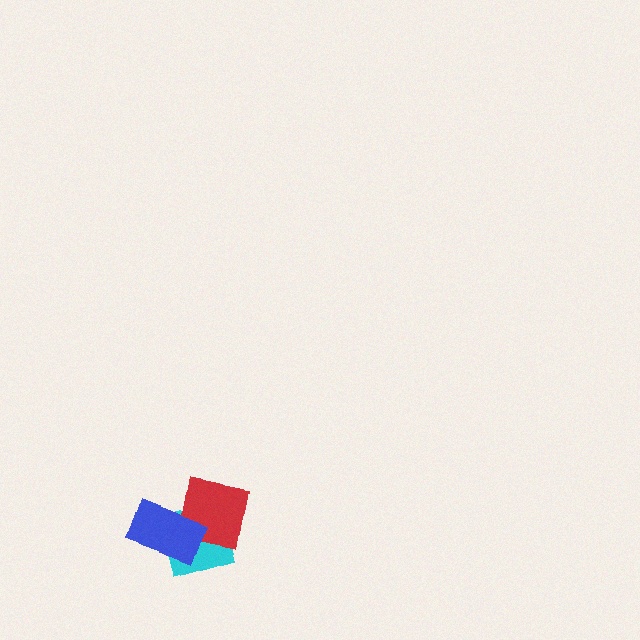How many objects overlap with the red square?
2 objects overlap with the red square.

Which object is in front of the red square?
The blue rectangle is in front of the red square.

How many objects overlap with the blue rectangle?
2 objects overlap with the blue rectangle.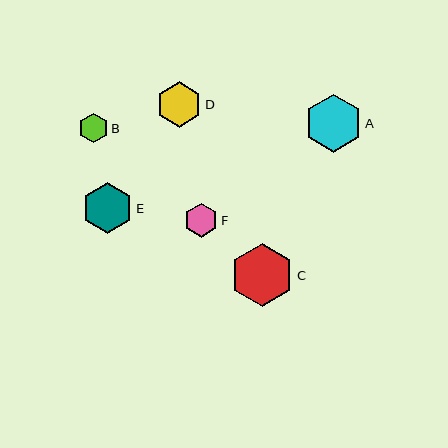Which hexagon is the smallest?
Hexagon B is the smallest with a size of approximately 30 pixels.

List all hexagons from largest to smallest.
From largest to smallest: C, A, E, D, F, B.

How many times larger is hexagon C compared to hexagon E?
Hexagon C is approximately 1.2 times the size of hexagon E.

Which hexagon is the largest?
Hexagon C is the largest with a size of approximately 64 pixels.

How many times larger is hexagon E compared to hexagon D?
Hexagon E is approximately 1.1 times the size of hexagon D.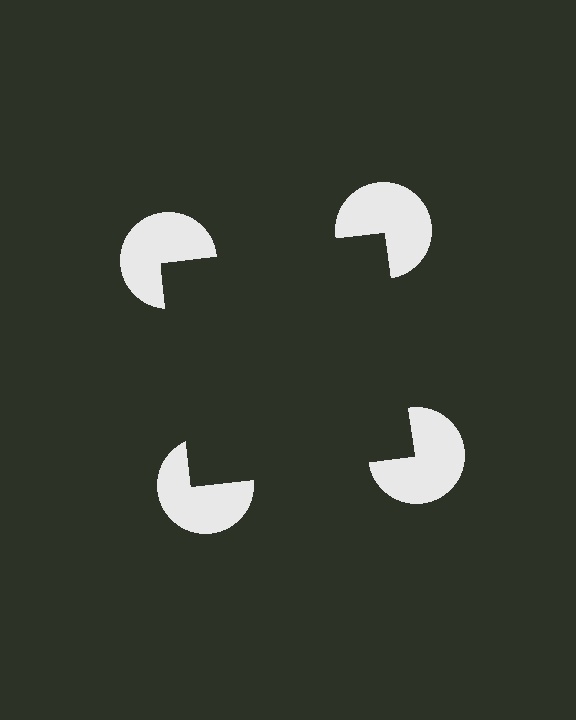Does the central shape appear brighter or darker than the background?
It typically appears slightly darker than the background, even though no actual brightness change is drawn.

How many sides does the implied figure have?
4 sides.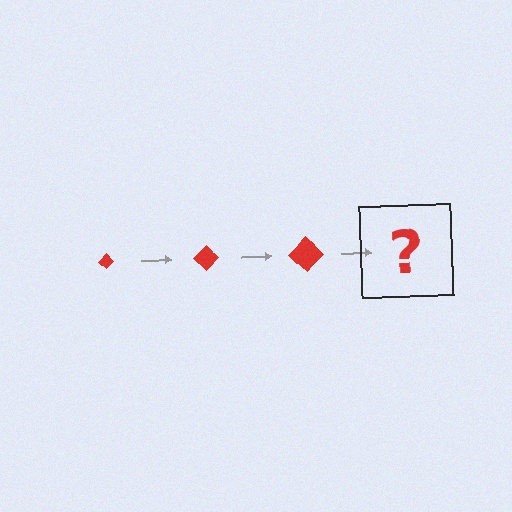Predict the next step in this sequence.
The next step is a red diamond, larger than the previous one.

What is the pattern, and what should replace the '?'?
The pattern is that the diamond gets progressively larger each step. The '?' should be a red diamond, larger than the previous one.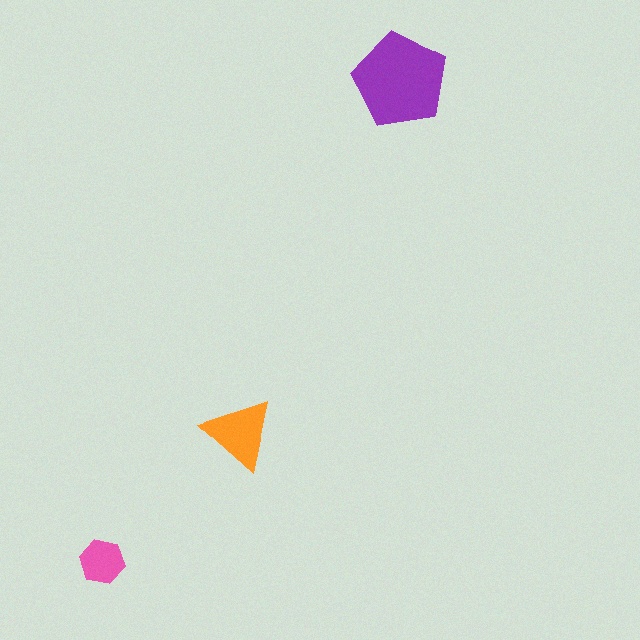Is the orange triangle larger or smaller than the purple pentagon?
Smaller.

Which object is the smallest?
The pink hexagon.